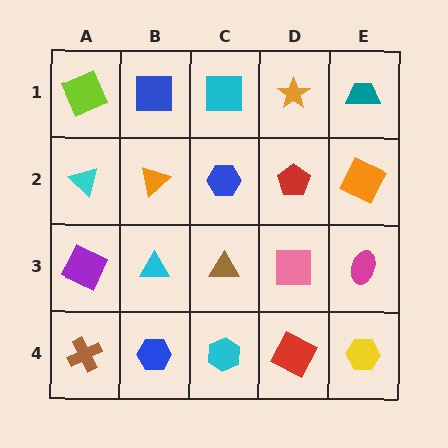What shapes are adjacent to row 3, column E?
An orange square (row 2, column E), a yellow hexagon (row 4, column E), a pink square (row 3, column D).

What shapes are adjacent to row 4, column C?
A brown triangle (row 3, column C), a blue hexagon (row 4, column B), a red square (row 4, column D).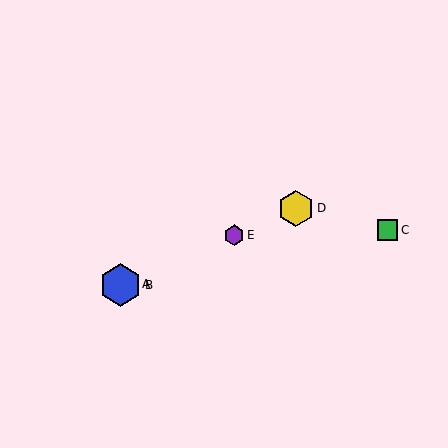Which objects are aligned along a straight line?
Objects A, B, D, E are aligned along a straight line.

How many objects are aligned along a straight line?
4 objects (A, B, D, E) are aligned along a straight line.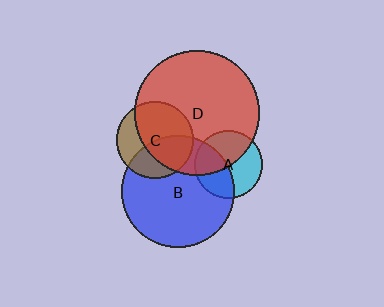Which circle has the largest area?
Circle D (red).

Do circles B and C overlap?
Yes.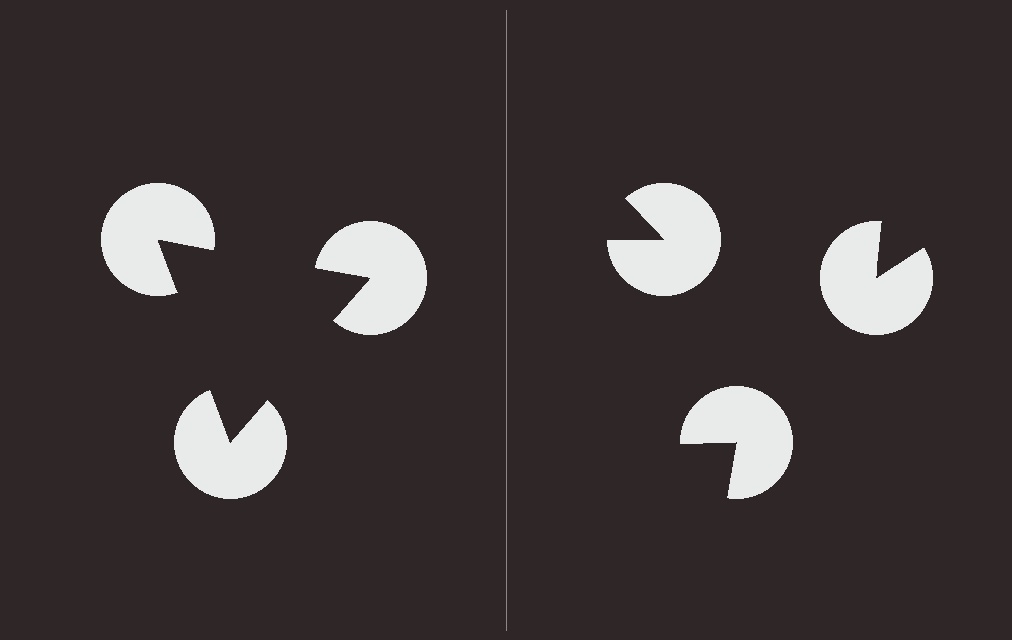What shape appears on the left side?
An illusory triangle.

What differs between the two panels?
The pac-man discs are positioned identically on both sides; only the wedge orientations differ. On the left they align to a triangle; on the right they are misaligned.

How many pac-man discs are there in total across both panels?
6 — 3 on each side.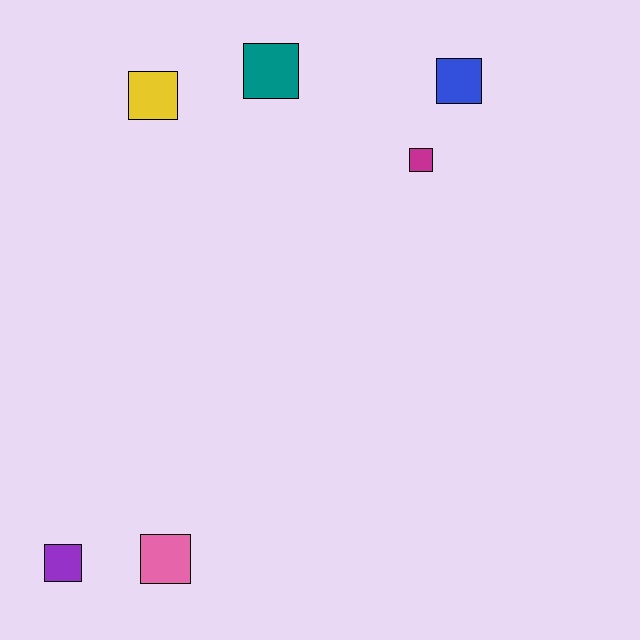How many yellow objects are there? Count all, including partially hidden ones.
There is 1 yellow object.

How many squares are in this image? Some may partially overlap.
There are 6 squares.